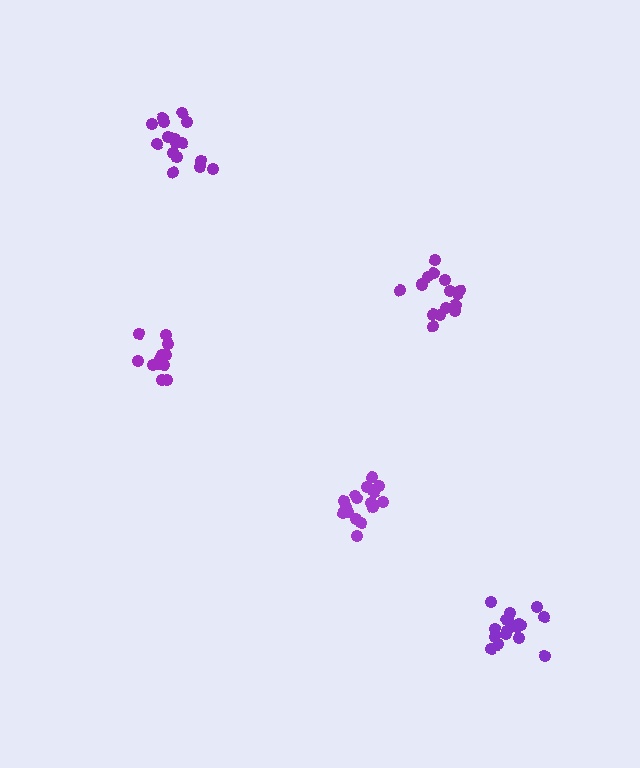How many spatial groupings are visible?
There are 5 spatial groupings.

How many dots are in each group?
Group 1: 13 dots, Group 2: 16 dots, Group 3: 16 dots, Group 4: 18 dots, Group 5: 16 dots (79 total).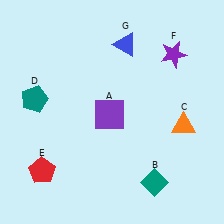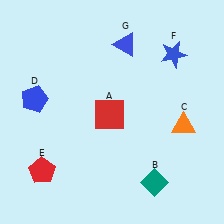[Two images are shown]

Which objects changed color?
A changed from purple to red. D changed from teal to blue. F changed from purple to blue.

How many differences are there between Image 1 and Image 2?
There are 3 differences between the two images.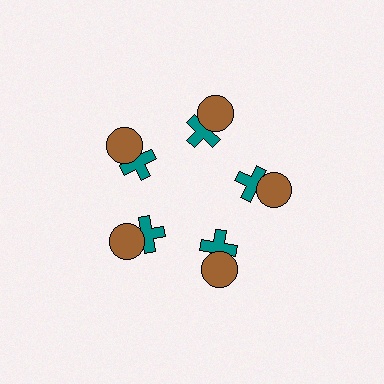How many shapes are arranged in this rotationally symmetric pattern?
There are 10 shapes, arranged in 5 groups of 2.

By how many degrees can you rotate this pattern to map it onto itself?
The pattern maps onto itself every 72 degrees of rotation.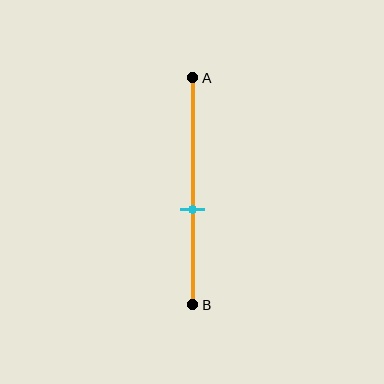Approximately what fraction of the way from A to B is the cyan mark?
The cyan mark is approximately 60% of the way from A to B.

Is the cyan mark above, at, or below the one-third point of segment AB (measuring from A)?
The cyan mark is below the one-third point of segment AB.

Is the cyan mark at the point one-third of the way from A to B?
No, the mark is at about 60% from A, not at the 33% one-third point.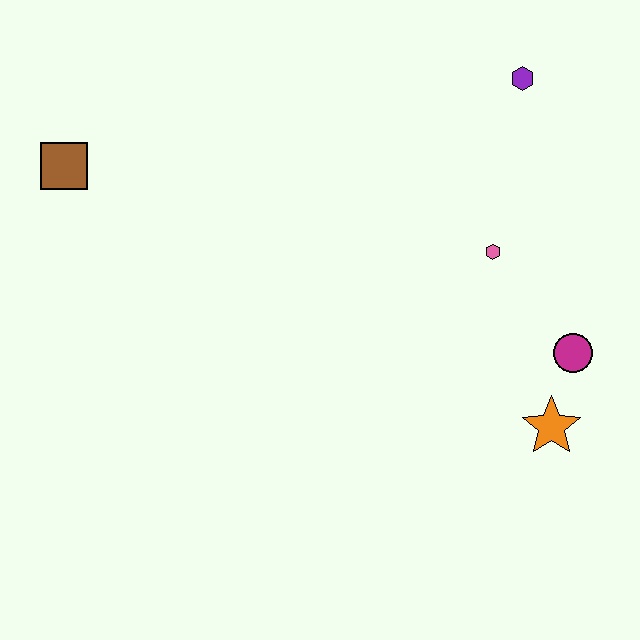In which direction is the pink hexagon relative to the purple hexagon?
The pink hexagon is below the purple hexagon.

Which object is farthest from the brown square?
The orange star is farthest from the brown square.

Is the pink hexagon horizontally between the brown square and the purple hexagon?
Yes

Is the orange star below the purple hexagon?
Yes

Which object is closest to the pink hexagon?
The magenta circle is closest to the pink hexagon.